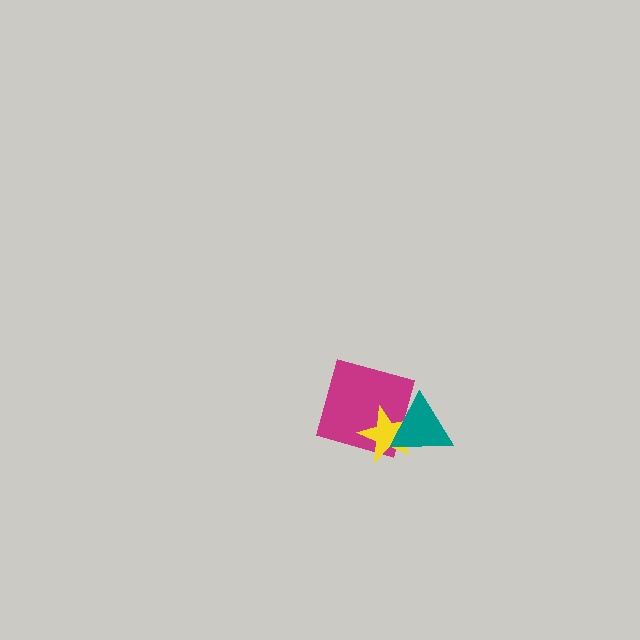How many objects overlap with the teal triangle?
2 objects overlap with the teal triangle.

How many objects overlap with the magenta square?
2 objects overlap with the magenta square.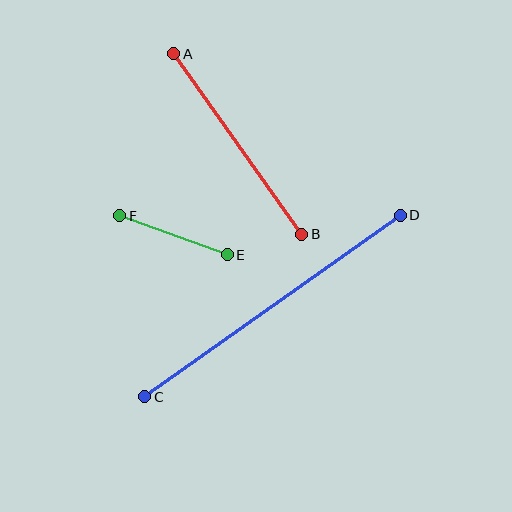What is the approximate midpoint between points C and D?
The midpoint is at approximately (272, 306) pixels.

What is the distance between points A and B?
The distance is approximately 222 pixels.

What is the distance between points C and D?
The distance is approximately 314 pixels.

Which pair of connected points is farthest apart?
Points C and D are farthest apart.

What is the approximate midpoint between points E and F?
The midpoint is at approximately (173, 235) pixels.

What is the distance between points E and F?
The distance is approximately 115 pixels.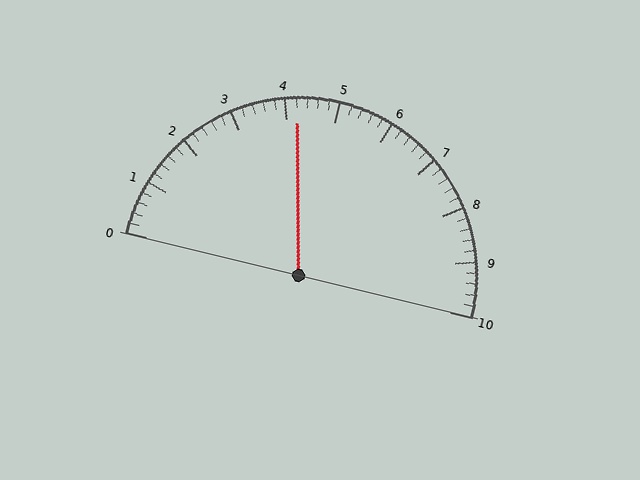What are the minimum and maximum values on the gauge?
The gauge ranges from 0 to 10.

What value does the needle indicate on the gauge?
The needle indicates approximately 4.2.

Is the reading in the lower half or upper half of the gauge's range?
The reading is in the lower half of the range (0 to 10).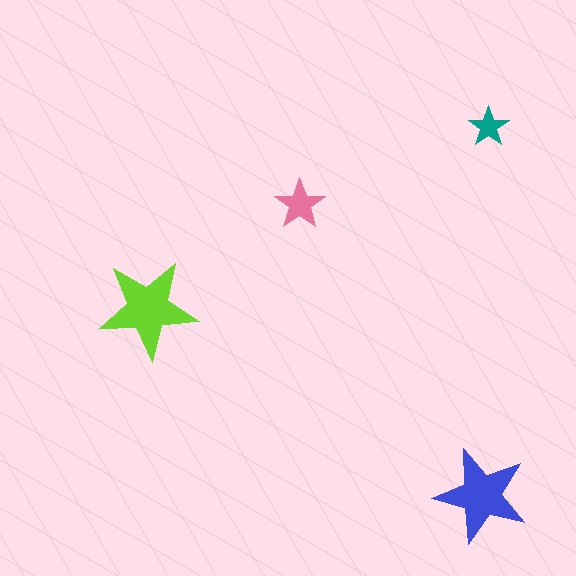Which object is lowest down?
The blue star is bottommost.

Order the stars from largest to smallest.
the lime one, the blue one, the pink one, the teal one.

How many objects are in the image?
There are 4 objects in the image.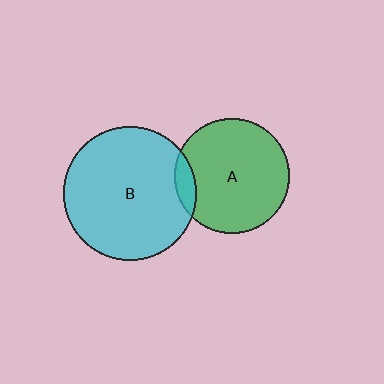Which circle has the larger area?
Circle B (cyan).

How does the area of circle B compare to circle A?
Approximately 1.4 times.